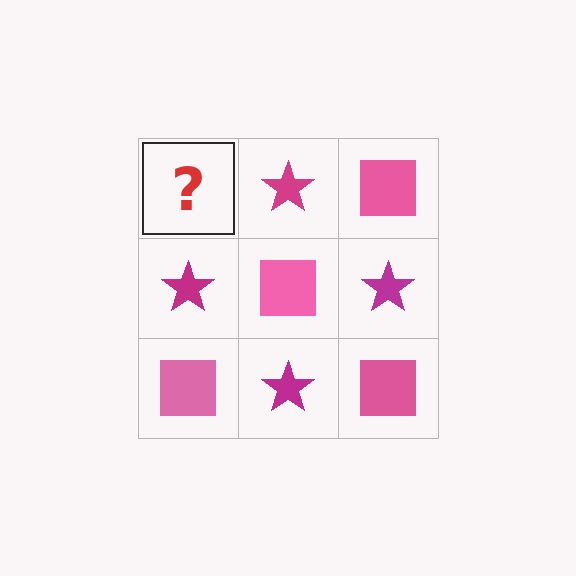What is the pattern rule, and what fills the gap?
The rule is that it alternates pink square and magenta star in a checkerboard pattern. The gap should be filled with a pink square.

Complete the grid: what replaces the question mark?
The question mark should be replaced with a pink square.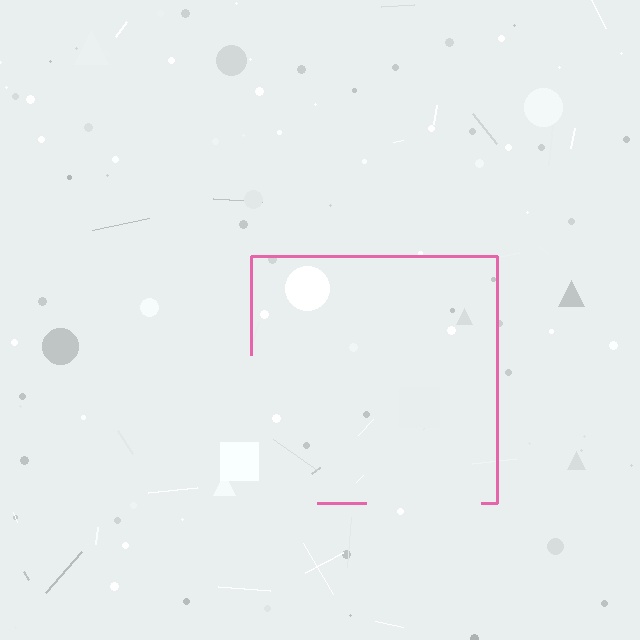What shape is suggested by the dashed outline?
The dashed outline suggests a square.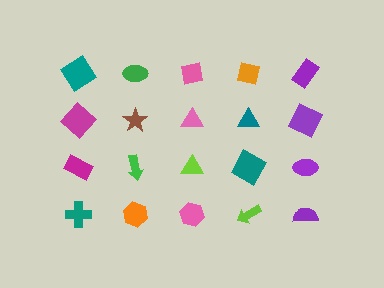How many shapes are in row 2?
5 shapes.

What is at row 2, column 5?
A purple square.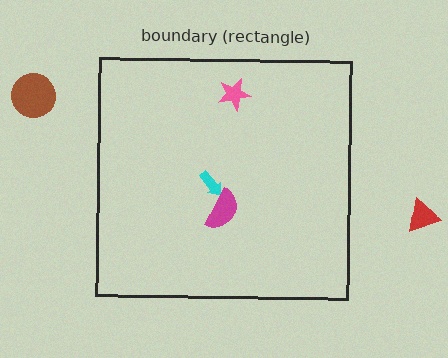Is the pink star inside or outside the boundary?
Inside.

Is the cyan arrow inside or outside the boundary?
Inside.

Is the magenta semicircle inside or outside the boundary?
Inside.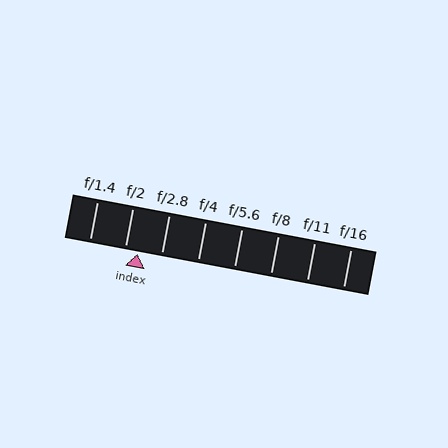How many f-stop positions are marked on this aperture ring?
There are 8 f-stop positions marked.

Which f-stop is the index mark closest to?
The index mark is closest to f/2.